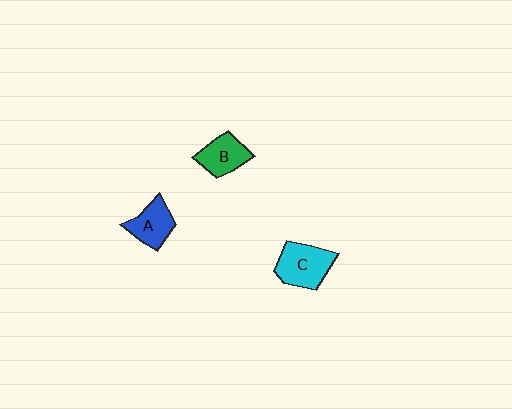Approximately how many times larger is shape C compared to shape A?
Approximately 1.3 times.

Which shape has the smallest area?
Shape B (green).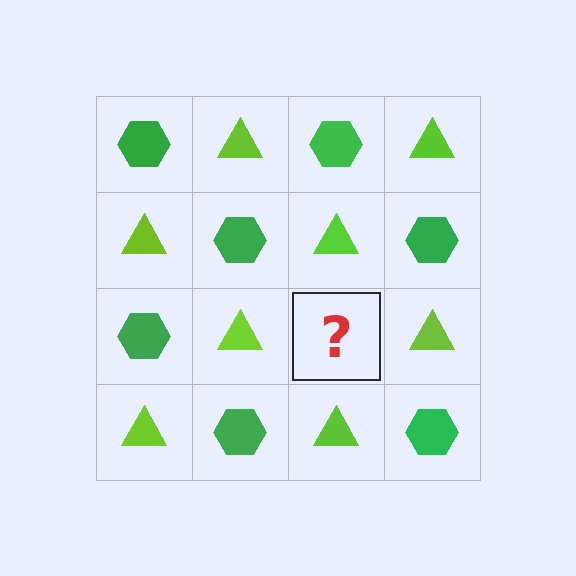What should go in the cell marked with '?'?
The missing cell should contain a green hexagon.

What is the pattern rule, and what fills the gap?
The rule is that it alternates green hexagon and lime triangle in a checkerboard pattern. The gap should be filled with a green hexagon.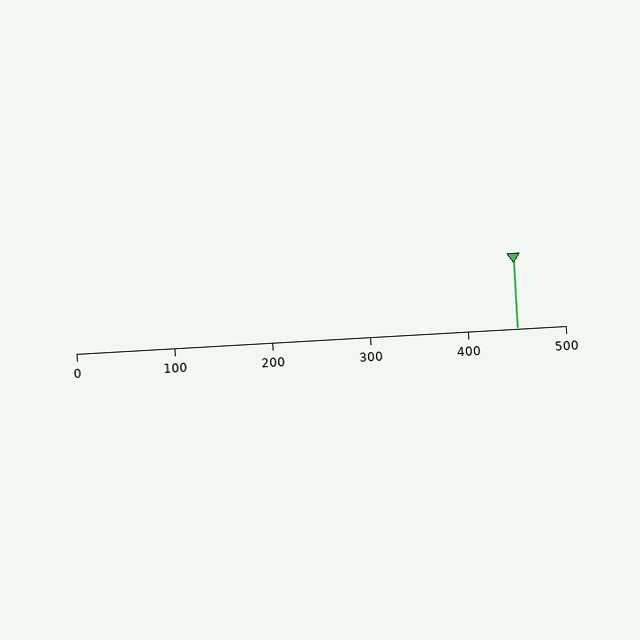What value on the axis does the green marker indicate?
The marker indicates approximately 450.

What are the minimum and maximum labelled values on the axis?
The axis runs from 0 to 500.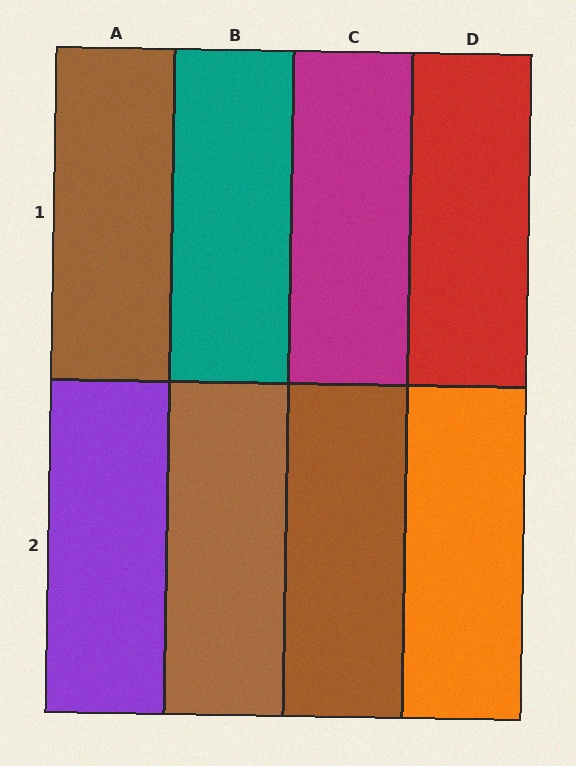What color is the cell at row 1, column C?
Magenta.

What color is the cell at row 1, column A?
Brown.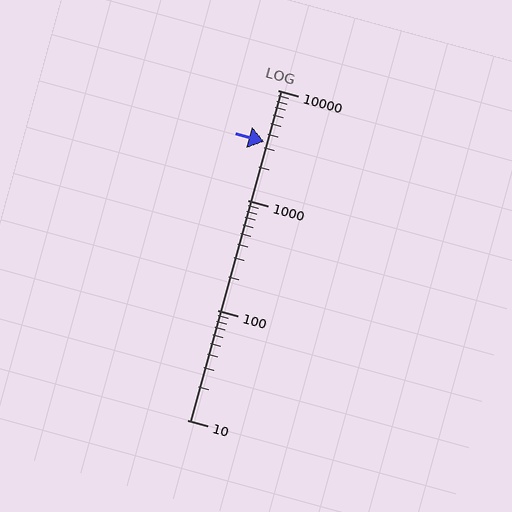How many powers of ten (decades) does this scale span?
The scale spans 3 decades, from 10 to 10000.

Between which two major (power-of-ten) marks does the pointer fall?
The pointer is between 1000 and 10000.